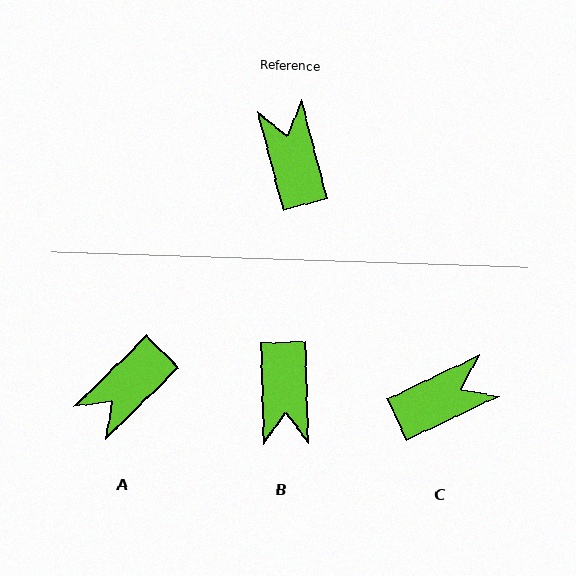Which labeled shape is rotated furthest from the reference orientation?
B, about 167 degrees away.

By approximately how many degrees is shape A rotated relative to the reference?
Approximately 120 degrees counter-clockwise.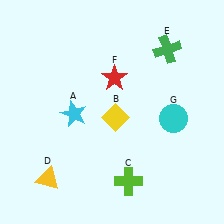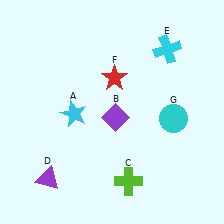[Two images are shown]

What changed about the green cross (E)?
In Image 1, E is green. In Image 2, it changed to cyan.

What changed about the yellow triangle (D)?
In Image 1, D is yellow. In Image 2, it changed to purple.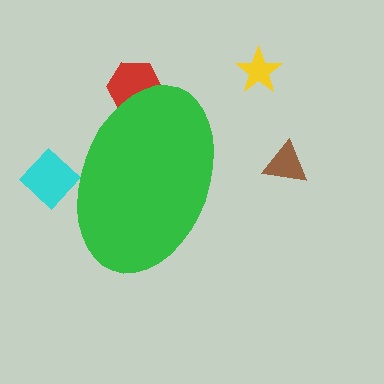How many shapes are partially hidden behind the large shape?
2 shapes are partially hidden.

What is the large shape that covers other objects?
A green ellipse.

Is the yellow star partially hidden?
No, the yellow star is fully visible.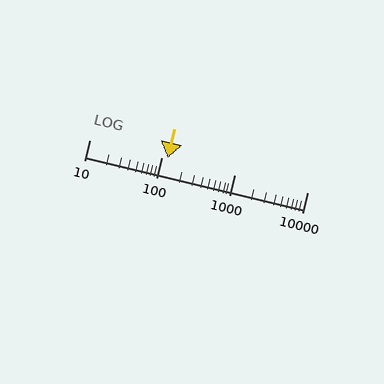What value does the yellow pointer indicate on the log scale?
The pointer indicates approximately 120.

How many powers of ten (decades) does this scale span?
The scale spans 3 decades, from 10 to 10000.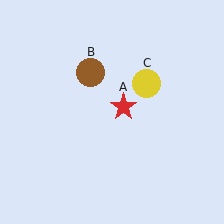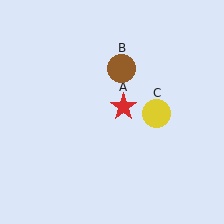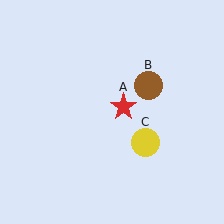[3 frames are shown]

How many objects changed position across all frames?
2 objects changed position: brown circle (object B), yellow circle (object C).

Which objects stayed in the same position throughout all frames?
Red star (object A) remained stationary.